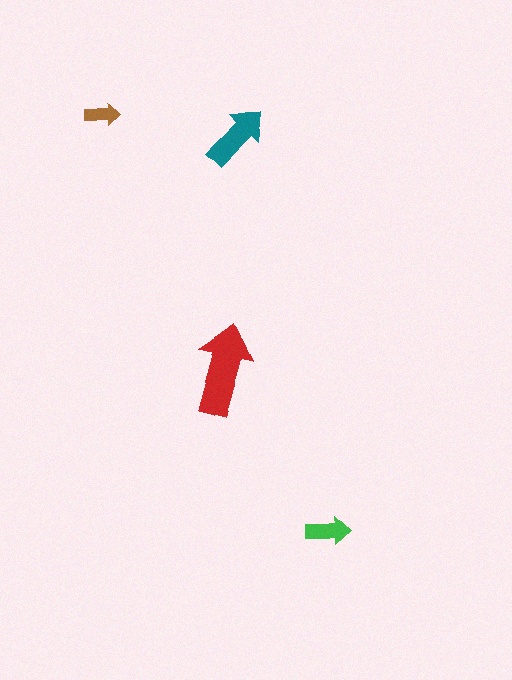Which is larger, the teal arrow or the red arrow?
The red one.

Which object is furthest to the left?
The brown arrow is leftmost.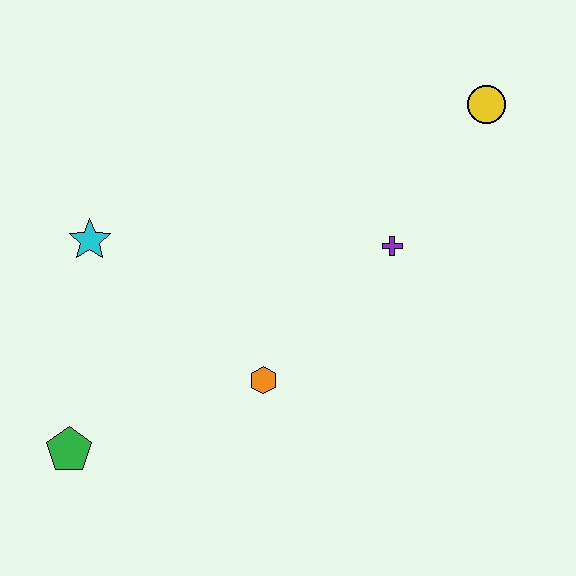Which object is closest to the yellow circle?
The purple cross is closest to the yellow circle.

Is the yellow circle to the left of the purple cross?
No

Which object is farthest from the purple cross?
The green pentagon is farthest from the purple cross.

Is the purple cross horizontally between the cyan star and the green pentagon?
No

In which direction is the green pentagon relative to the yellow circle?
The green pentagon is to the left of the yellow circle.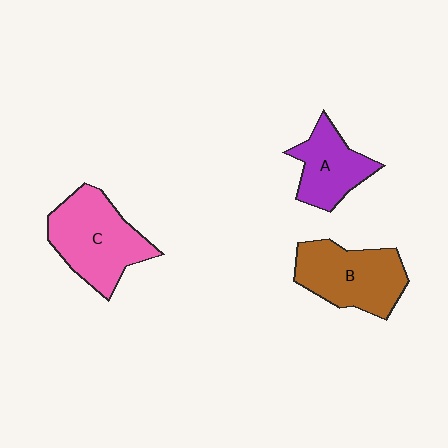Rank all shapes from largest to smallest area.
From largest to smallest: C (pink), B (brown), A (purple).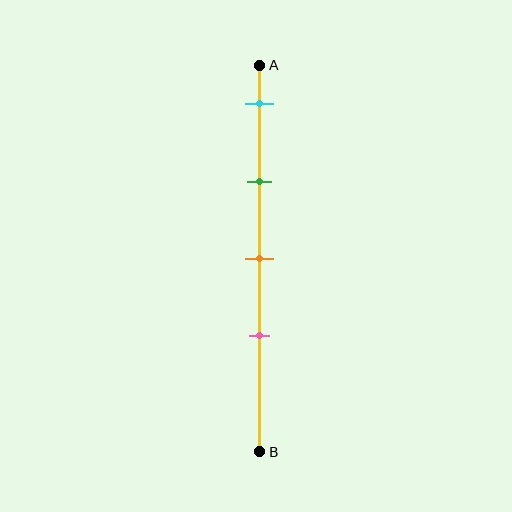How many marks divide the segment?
There are 4 marks dividing the segment.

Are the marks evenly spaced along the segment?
Yes, the marks are approximately evenly spaced.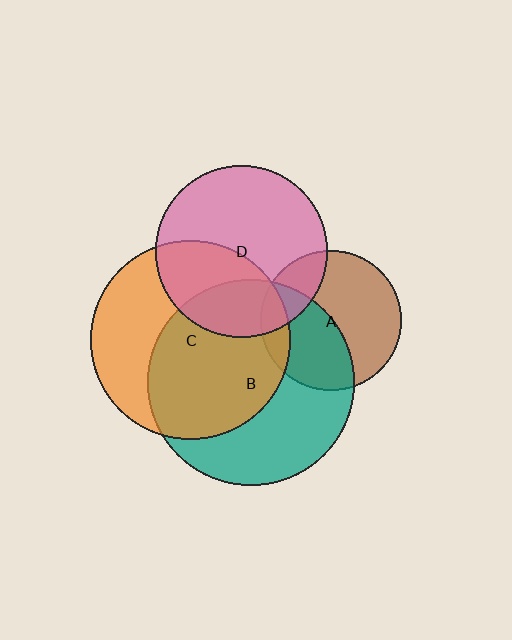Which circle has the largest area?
Circle B (teal).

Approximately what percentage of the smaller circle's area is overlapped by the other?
Approximately 40%.